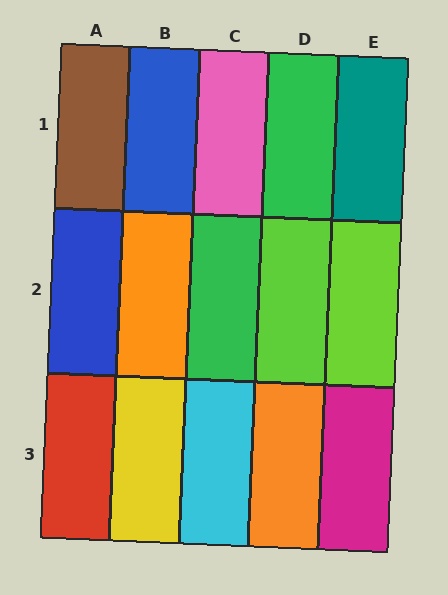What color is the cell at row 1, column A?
Brown.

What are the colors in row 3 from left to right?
Red, yellow, cyan, orange, magenta.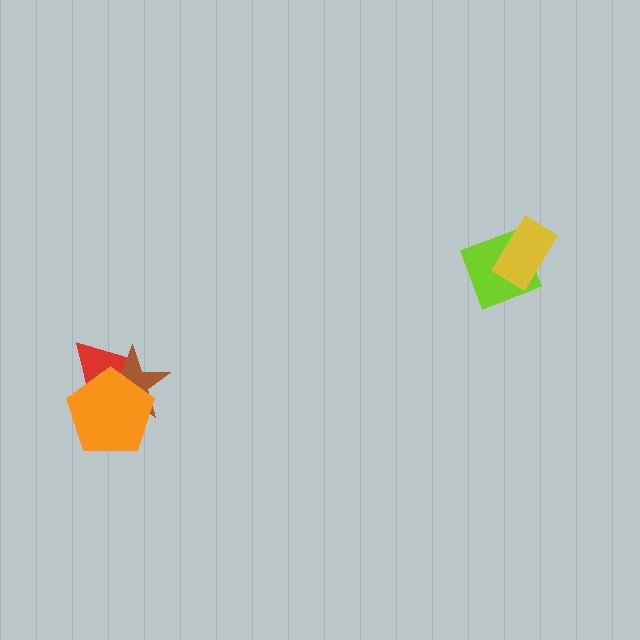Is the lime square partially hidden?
Yes, it is partially covered by another shape.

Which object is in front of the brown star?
The orange pentagon is in front of the brown star.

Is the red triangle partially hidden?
Yes, it is partially covered by another shape.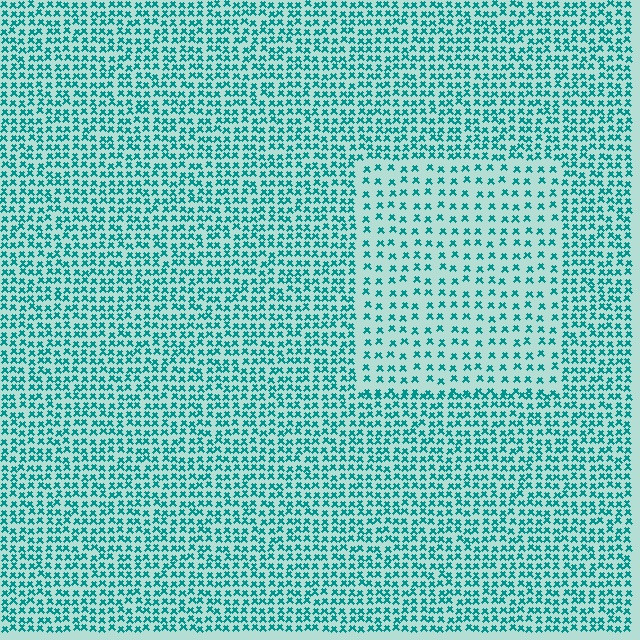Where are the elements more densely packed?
The elements are more densely packed outside the rectangle boundary.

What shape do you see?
I see a rectangle.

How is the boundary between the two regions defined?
The boundary is defined by a change in element density (approximately 1.9x ratio). All elements are the same color, size, and shape.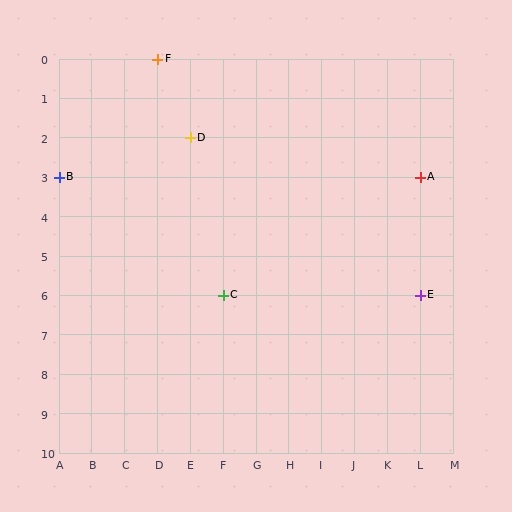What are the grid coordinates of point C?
Point C is at grid coordinates (F, 6).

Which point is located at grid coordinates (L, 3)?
Point A is at (L, 3).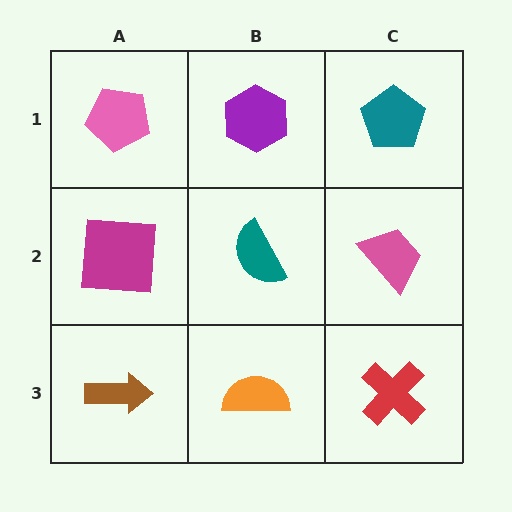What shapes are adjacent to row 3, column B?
A teal semicircle (row 2, column B), a brown arrow (row 3, column A), a red cross (row 3, column C).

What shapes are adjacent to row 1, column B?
A teal semicircle (row 2, column B), a pink pentagon (row 1, column A), a teal pentagon (row 1, column C).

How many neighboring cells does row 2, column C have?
3.